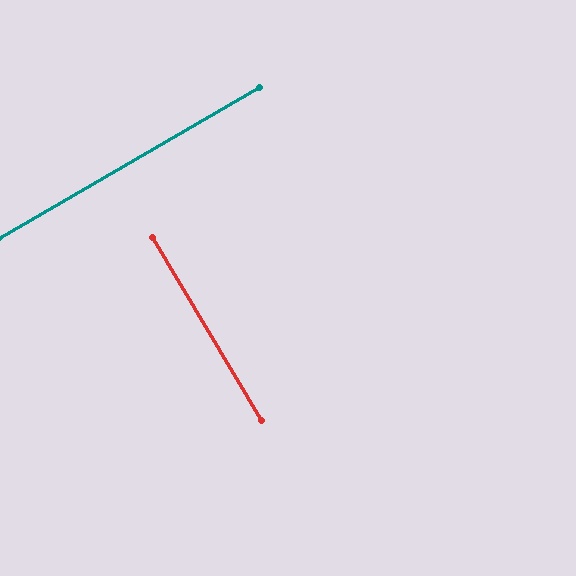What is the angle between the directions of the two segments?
Approximately 89 degrees.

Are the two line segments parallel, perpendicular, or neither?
Perpendicular — they meet at approximately 89°.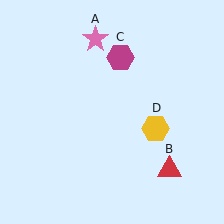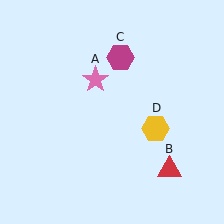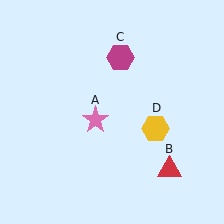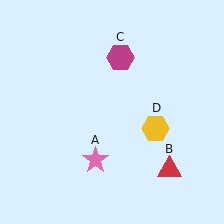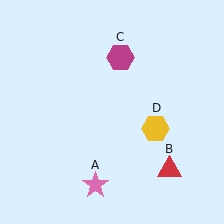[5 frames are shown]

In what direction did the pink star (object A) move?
The pink star (object A) moved down.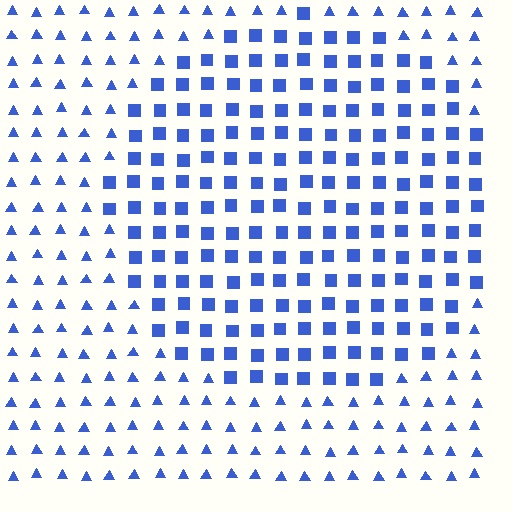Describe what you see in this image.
The image is filled with small blue elements arranged in a uniform grid. A circle-shaped region contains squares, while the surrounding area contains triangles. The boundary is defined purely by the change in element shape.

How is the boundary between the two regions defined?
The boundary is defined by a change in element shape: squares inside vs. triangles outside. All elements share the same color and spacing.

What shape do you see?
I see a circle.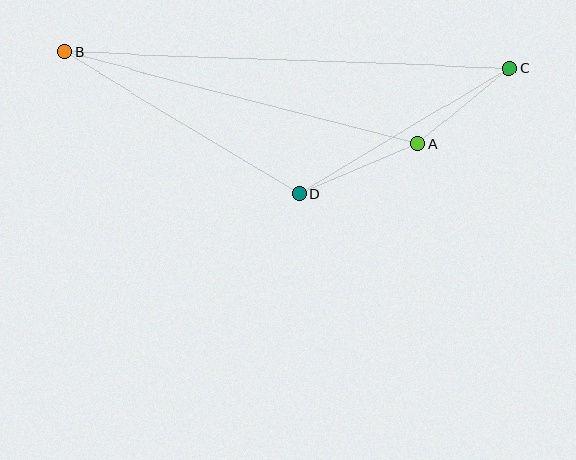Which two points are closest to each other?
Points A and C are closest to each other.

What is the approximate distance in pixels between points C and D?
The distance between C and D is approximately 245 pixels.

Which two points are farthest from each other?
Points B and C are farthest from each other.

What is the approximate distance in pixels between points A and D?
The distance between A and D is approximately 128 pixels.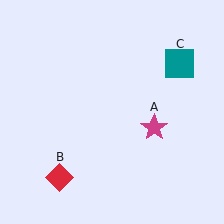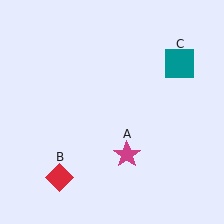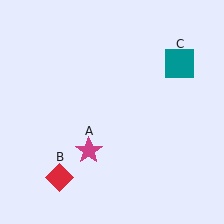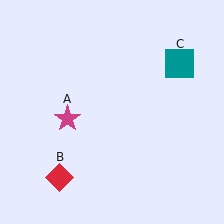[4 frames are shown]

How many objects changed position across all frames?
1 object changed position: magenta star (object A).